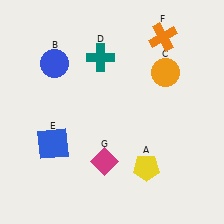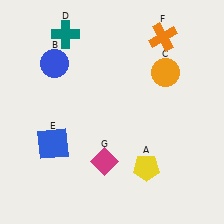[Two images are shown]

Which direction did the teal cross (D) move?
The teal cross (D) moved left.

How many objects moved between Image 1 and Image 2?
1 object moved between the two images.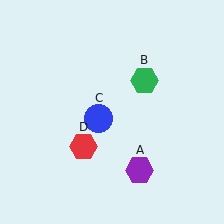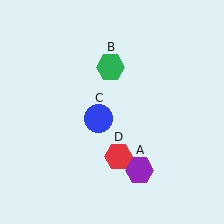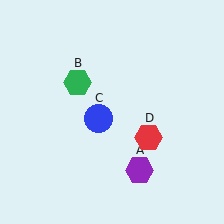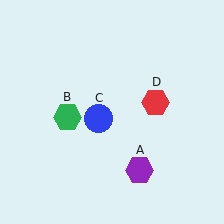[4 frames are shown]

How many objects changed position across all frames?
2 objects changed position: green hexagon (object B), red hexagon (object D).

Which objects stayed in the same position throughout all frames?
Purple hexagon (object A) and blue circle (object C) remained stationary.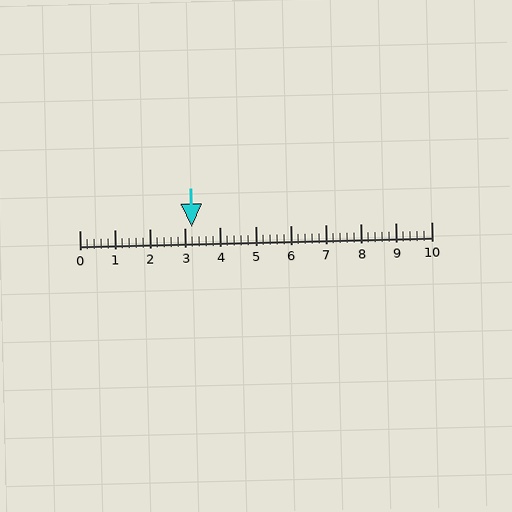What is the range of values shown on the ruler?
The ruler shows values from 0 to 10.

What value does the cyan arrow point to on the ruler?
The cyan arrow points to approximately 3.2.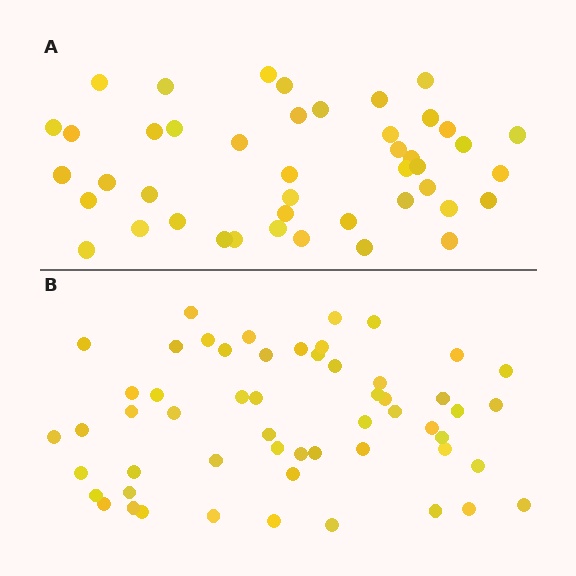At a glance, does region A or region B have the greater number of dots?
Region B (the bottom region) has more dots.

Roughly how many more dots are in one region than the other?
Region B has roughly 12 or so more dots than region A.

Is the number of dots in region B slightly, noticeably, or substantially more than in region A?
Region B has noticeably more, but not dramatically so. The ratio is roughly 1.2 to 1.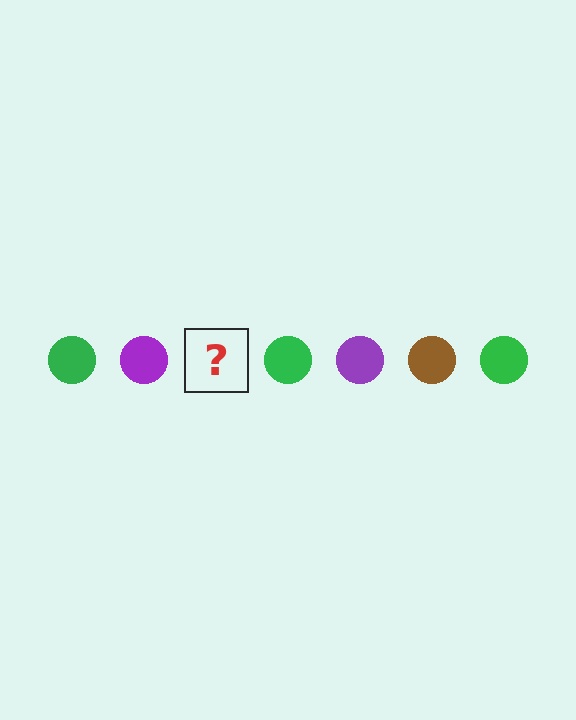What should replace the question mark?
The question mark should be replaced with a brown circle.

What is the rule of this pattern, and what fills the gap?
The rule is that the pattern cycles through green, purple, brown circles. The gap should be filled with a brown circle.